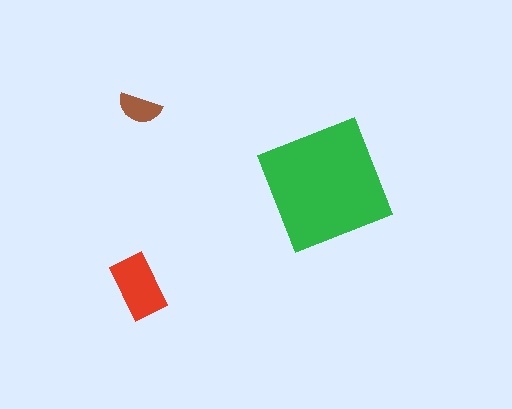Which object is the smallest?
The brown semicircle.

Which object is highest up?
The brown semicircle is topmost.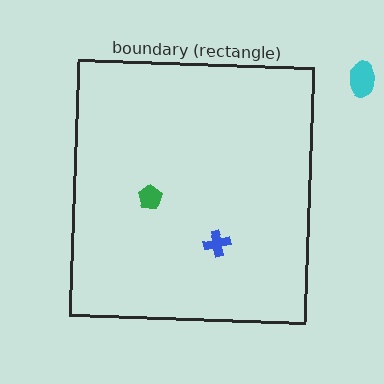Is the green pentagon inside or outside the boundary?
Inside.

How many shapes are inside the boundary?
2 inside, 1 outside.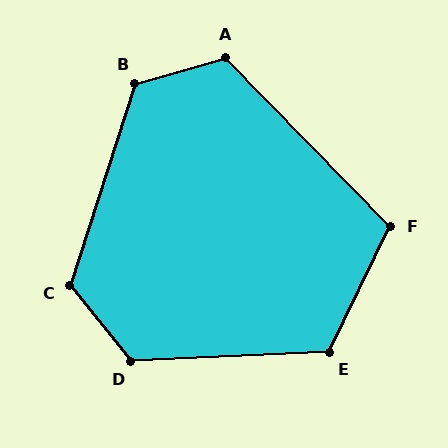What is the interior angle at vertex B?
Approximately 124 degrees (obtuse).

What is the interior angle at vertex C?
Approximately 123 degrees (obtuse).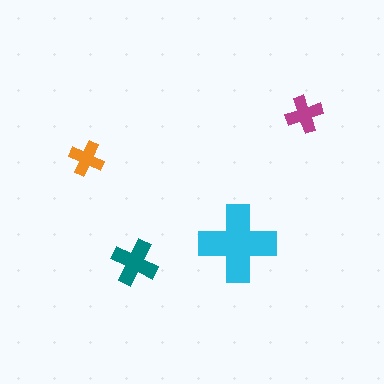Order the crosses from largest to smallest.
the cyan one, the teal one, the magenta one, the orange one.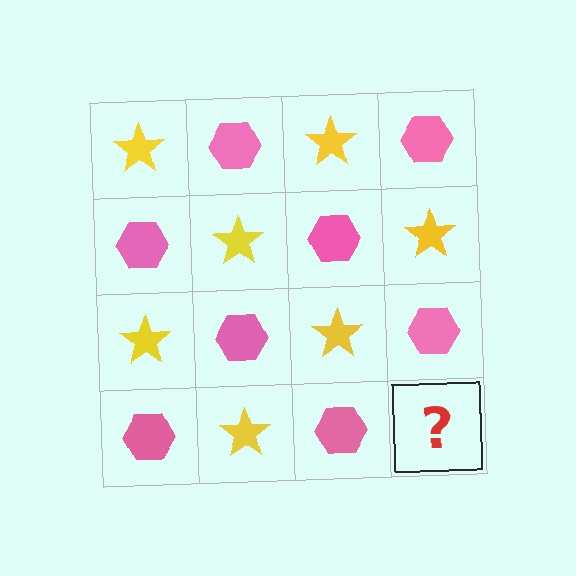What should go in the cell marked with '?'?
The missing cell should contain a yellow star.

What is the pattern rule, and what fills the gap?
The rule is that it alternates yellow star and pink hexagon in a checkerboard pattern. The gap should be filled with a yellow star.